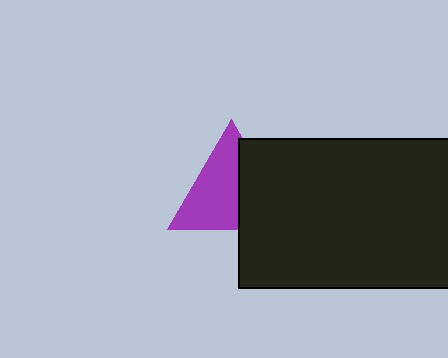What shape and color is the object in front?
The object in front is a black rectangle.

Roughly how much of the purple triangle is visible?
About half of it is visible (roughly 60%).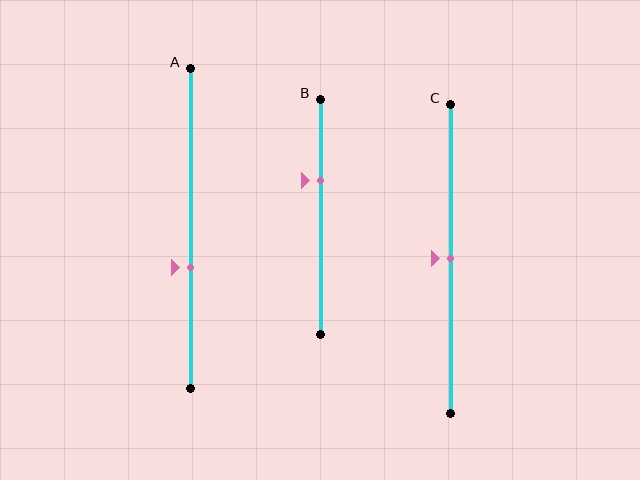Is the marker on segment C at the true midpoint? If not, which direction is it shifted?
Yes, the marker on segment C is at the true midpoint.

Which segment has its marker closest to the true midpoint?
Segment C has its marker closest to the true midpoint.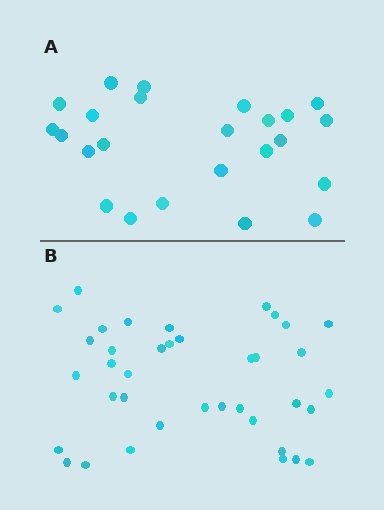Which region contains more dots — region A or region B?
Region B (the bottom region) has more dots.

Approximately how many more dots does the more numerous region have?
Region B has approximately 15 more dots than region A.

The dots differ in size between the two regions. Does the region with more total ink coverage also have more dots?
No. Region A has more total ink coverage because its dots are larger, but region B actually contains more individual dots. Total area can be misleading — the number of items is what matters here.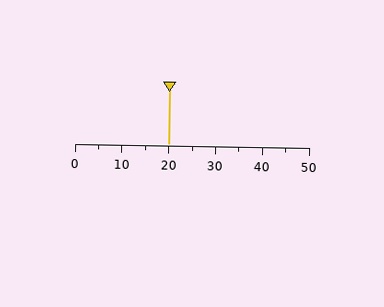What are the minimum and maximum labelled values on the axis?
The axis runs from 0 to 50.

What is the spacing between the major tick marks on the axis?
The major ticks are spaced 10 apart.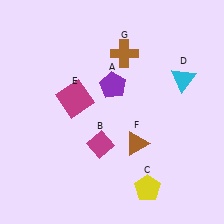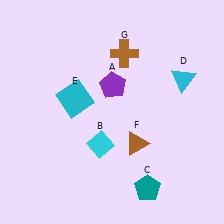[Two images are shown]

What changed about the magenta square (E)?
In Image 1, E is magenta. In Image 2, it changed to cyan.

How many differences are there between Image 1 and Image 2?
There are 3 differences between the two images.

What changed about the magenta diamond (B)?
In Image 1, B is magenta. In Image 2, it changed to cyan.